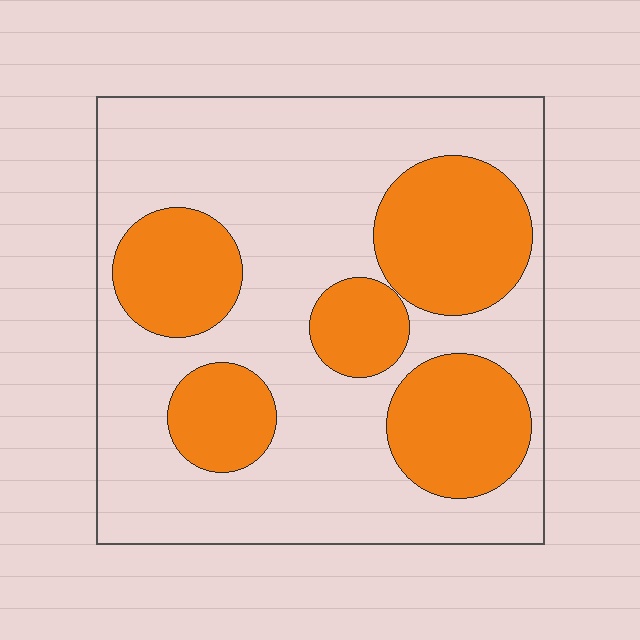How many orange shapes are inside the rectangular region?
5.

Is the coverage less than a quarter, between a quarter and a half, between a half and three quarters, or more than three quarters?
Between a quarter and a half.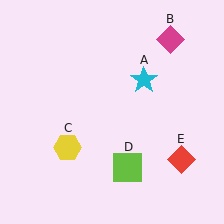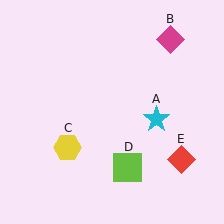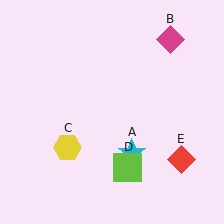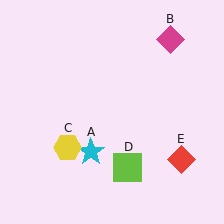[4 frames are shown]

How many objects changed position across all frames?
1 object changed position: cyan star (object A).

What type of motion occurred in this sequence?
The cyan star (object A) rotated clockwise around the center of the scene.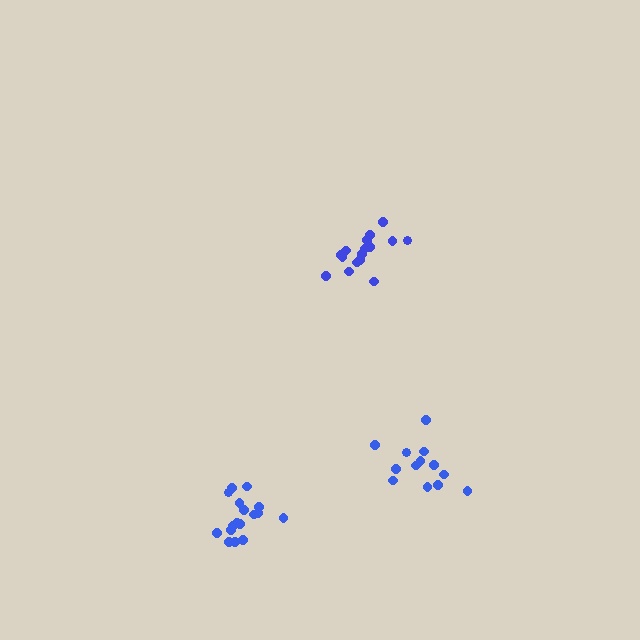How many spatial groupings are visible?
There are 3 spatial groupings.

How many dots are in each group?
Group 1: 16 dots, Group 2: 13 dots, Group 3: 17 dots (46 total).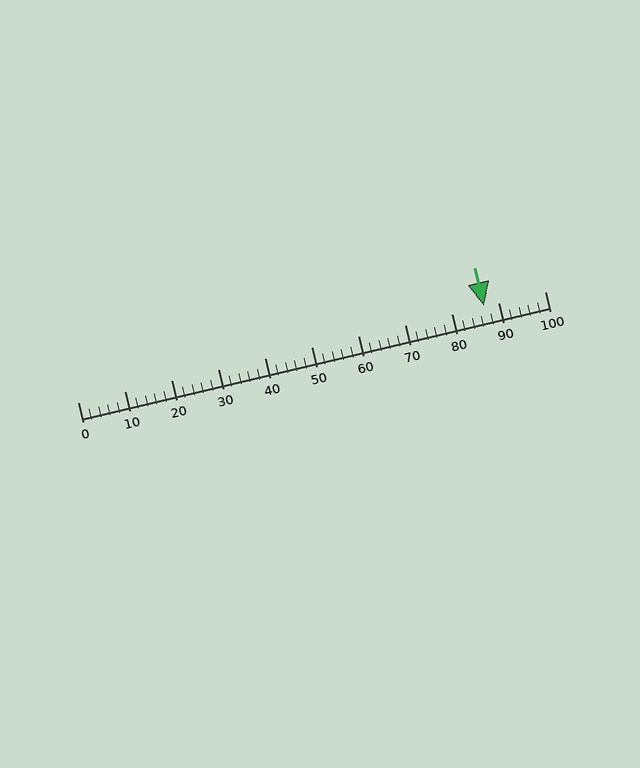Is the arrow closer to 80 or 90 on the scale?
The arrow is closer to 90.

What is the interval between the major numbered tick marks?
The major tick marks are spaced 10 units apart.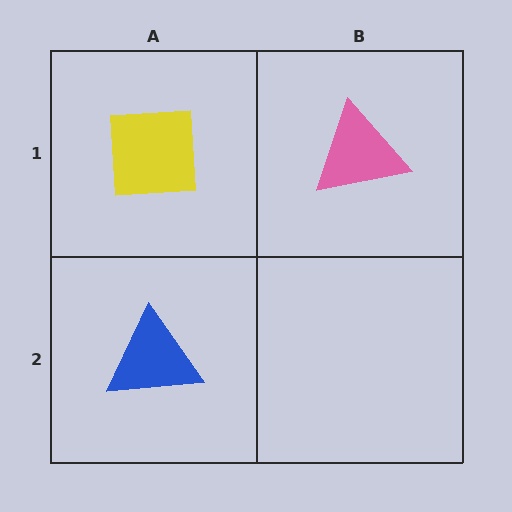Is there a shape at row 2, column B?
No, that cell is empty.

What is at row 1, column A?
A yellow square.